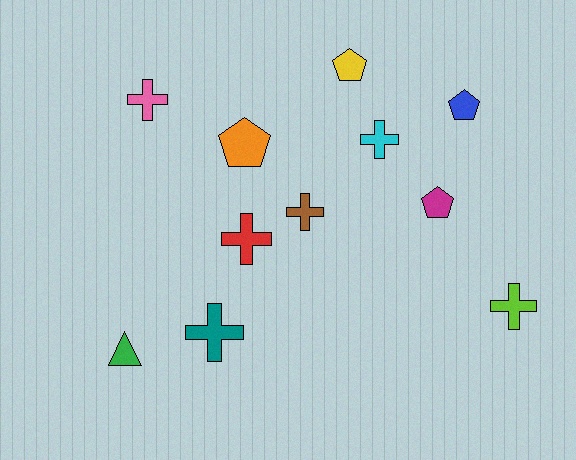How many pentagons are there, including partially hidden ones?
There are 4 pentagons.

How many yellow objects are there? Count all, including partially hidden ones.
There is 1 yellow object.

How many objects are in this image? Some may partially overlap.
There are 11 objects.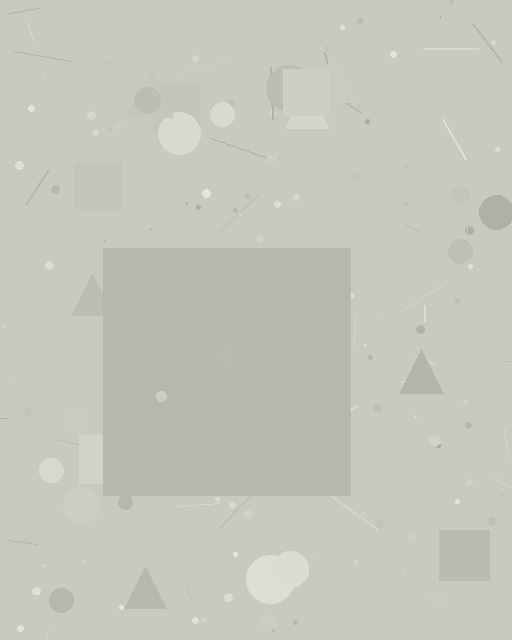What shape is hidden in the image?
A square is hidden in the image.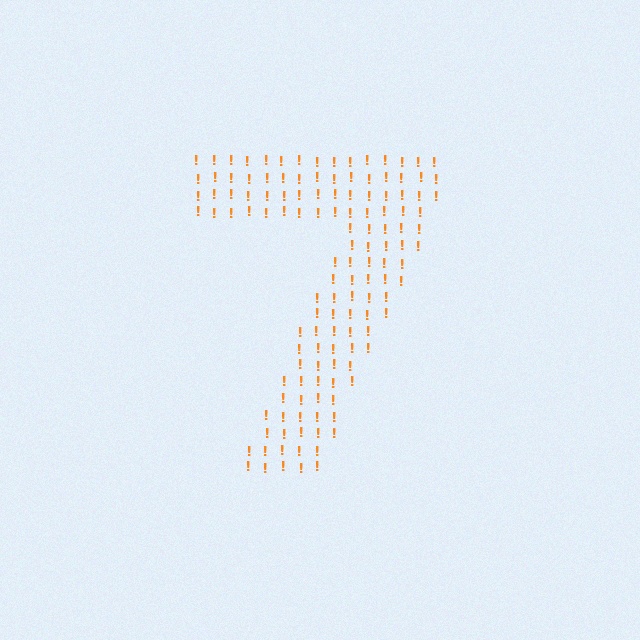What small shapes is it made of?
It is made of small exclamation marks.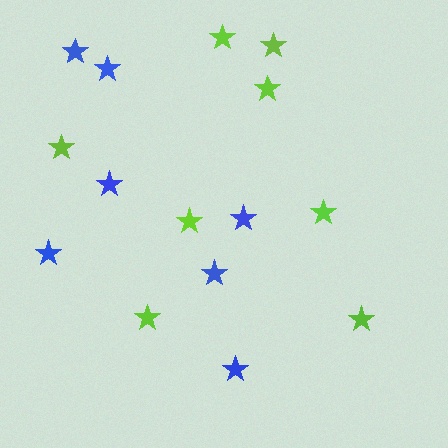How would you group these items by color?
There are 2 groups: one group of lime stars (8) and one group of blue stars (7).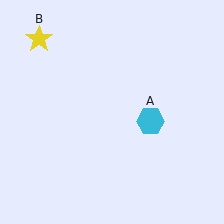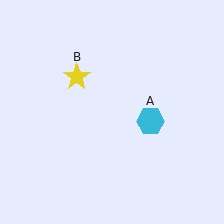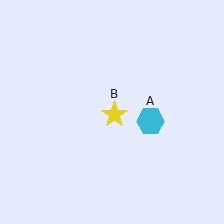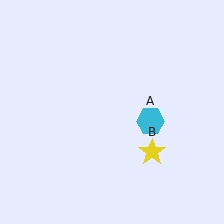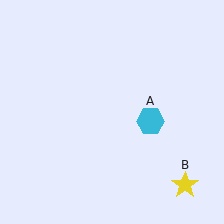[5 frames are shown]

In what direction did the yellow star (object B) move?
The yellow star (object B) moved down and to the right.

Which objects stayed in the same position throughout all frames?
Cyan hexagon (object A) remained stationary.